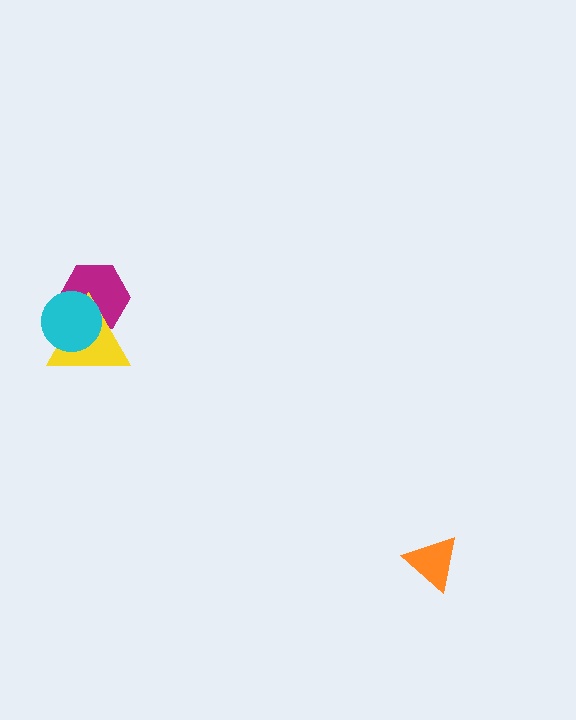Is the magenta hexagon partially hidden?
Yes, it is partially covered by another shape.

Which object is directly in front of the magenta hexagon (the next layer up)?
The yellow triangle is directly in front of the magenta hexagon.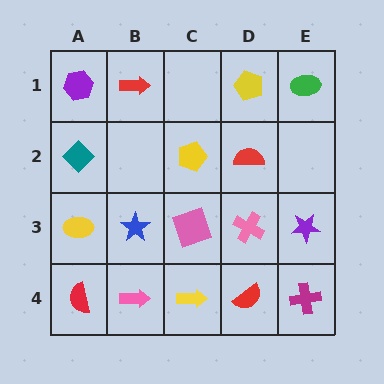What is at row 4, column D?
A red semicircle.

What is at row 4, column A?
A red semicircle.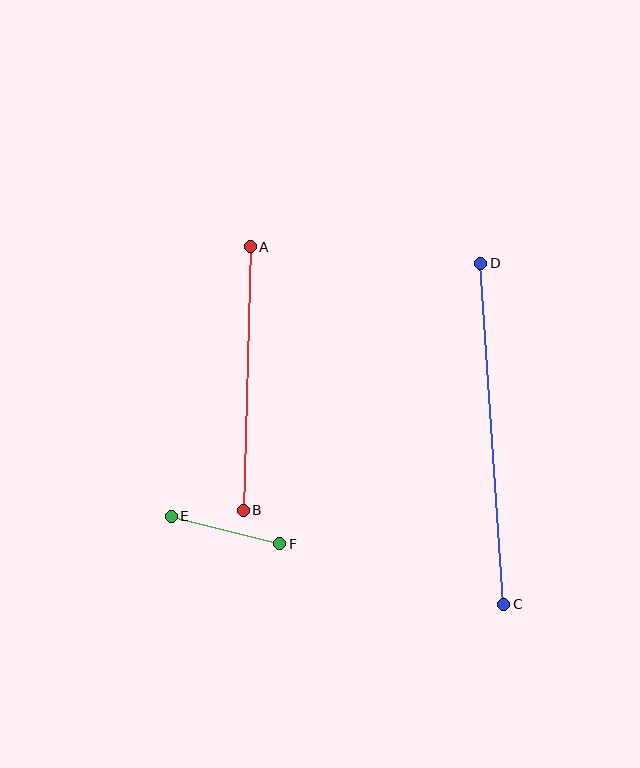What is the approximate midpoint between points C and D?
The midpoint is at approximately (492, 434) pixels.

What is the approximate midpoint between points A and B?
The midpoint is at approximately (247, 378) pixels.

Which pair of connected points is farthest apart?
Points C and D are farthest apart.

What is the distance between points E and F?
The distance is approximately 112 pixels.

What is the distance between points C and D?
The distance is approximately 342 pixels.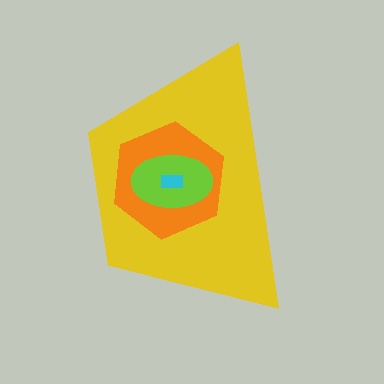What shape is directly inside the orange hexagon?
The lime ellipse.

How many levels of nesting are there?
4.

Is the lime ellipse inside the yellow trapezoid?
Yes.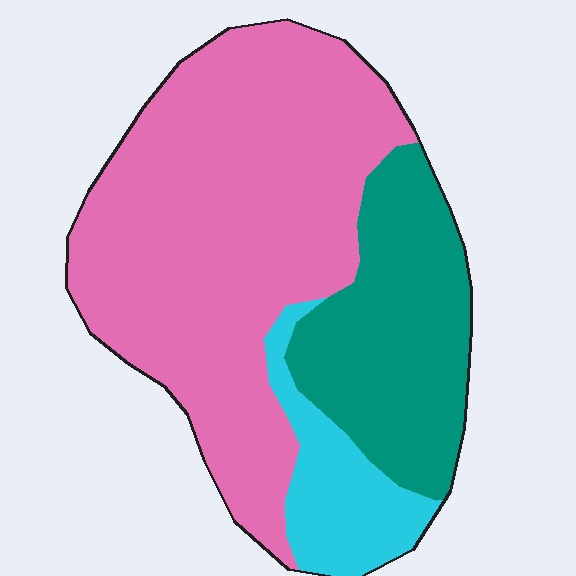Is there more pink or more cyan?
Pink.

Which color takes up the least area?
Cyan, at roughly 10%.